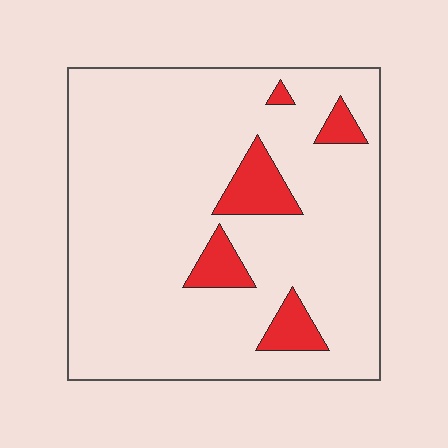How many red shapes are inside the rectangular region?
5.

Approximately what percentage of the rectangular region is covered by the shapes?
Approximately 10%.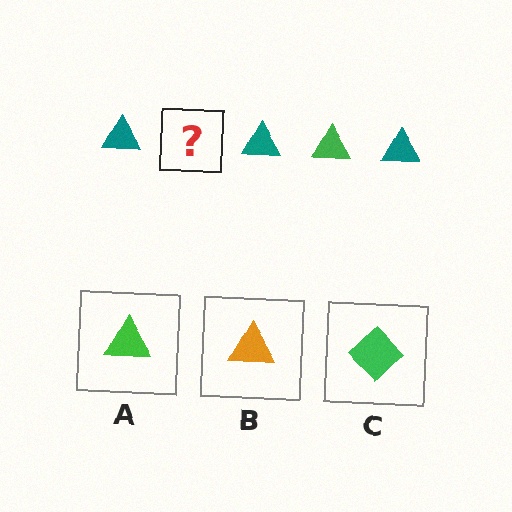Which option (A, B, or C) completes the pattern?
A.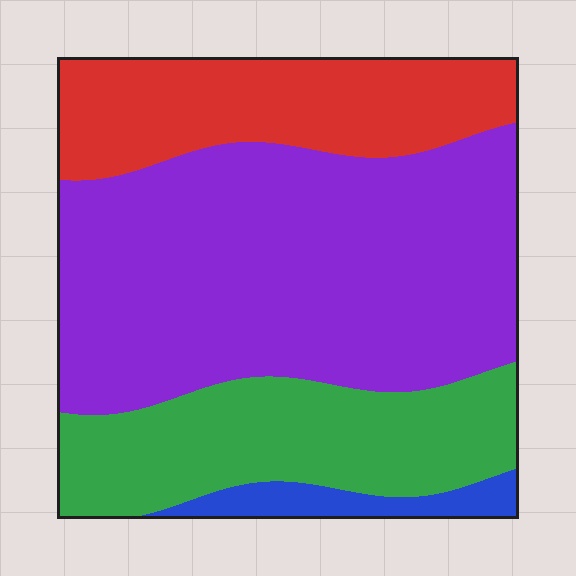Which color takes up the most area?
Purple, at roughly 50%.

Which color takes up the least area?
Blue, at roughly 5%.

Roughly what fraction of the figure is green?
Green covers roughly 25% of the figure.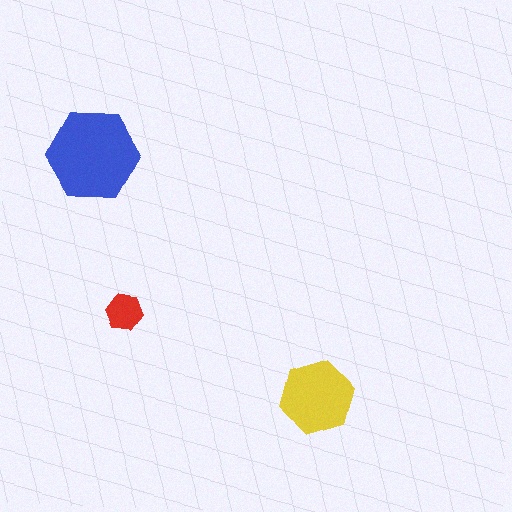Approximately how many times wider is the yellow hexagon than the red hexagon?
About 2 times wider.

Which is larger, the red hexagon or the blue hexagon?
The blue one.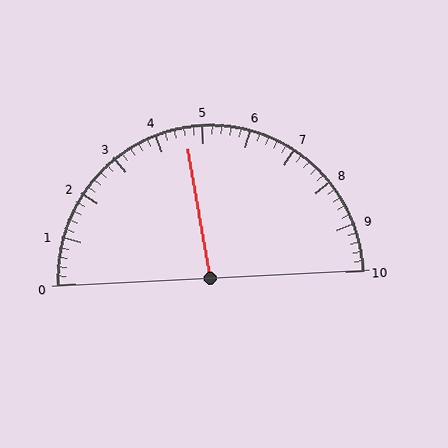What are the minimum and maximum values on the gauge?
The gauge ranges from 0 to 10.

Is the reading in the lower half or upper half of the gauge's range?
The reading is in the lower half of the range (0 to 10).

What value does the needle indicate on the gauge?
The needle indicates approximately 4.6.